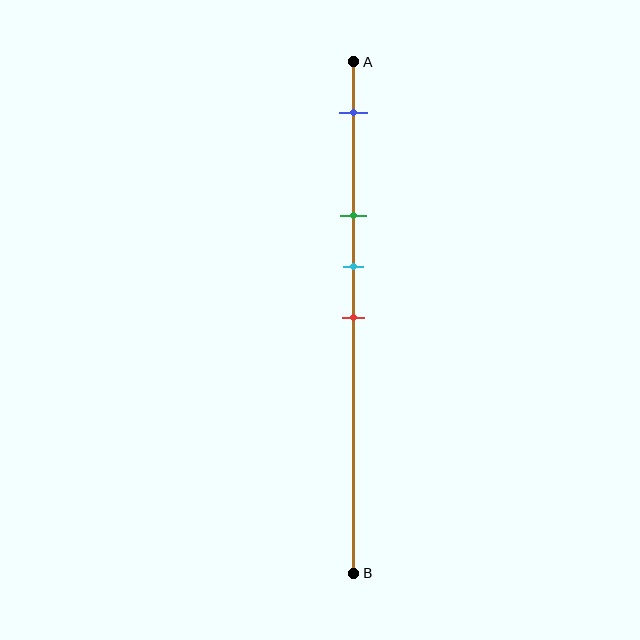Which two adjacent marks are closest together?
The cyan and red marks are the closest adjacent pair.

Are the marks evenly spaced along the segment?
No, the marks are not evenly spaced.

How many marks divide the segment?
There are 4 marks dividing the segment.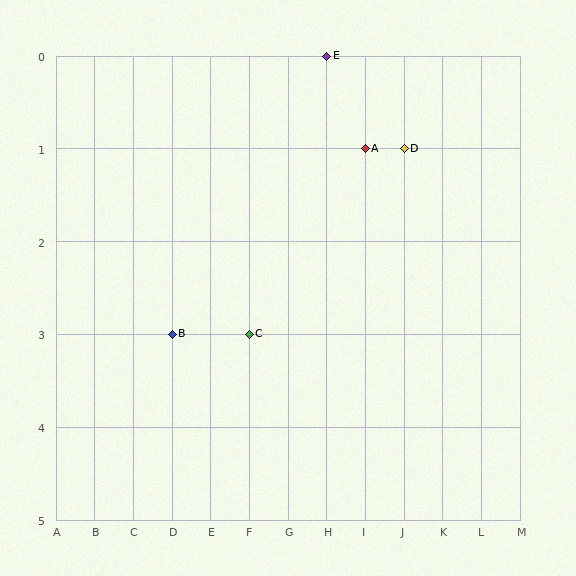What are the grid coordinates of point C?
Point C is at grid coordinates (F, 3).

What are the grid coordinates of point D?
Point D is at grid coordinates (J, 1).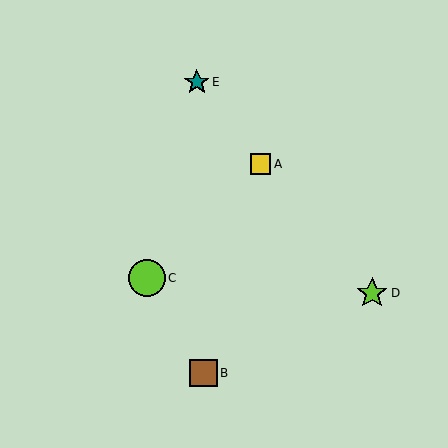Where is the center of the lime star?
The center of the lime star is at (372, 293).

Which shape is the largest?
The lime circle (labeled C) is the largest.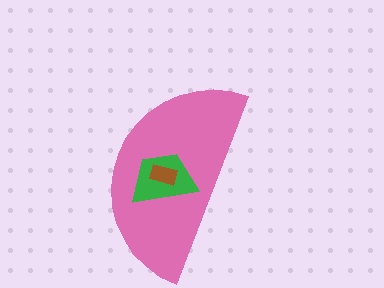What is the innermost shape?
The brown rectangle.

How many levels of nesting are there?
3.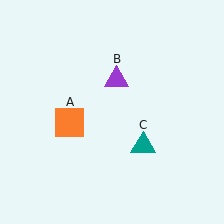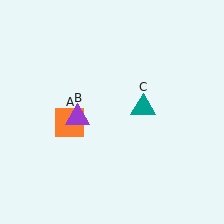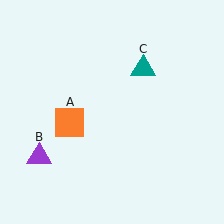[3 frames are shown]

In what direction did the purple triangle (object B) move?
The purple triangle (object B) moved down and to the left.